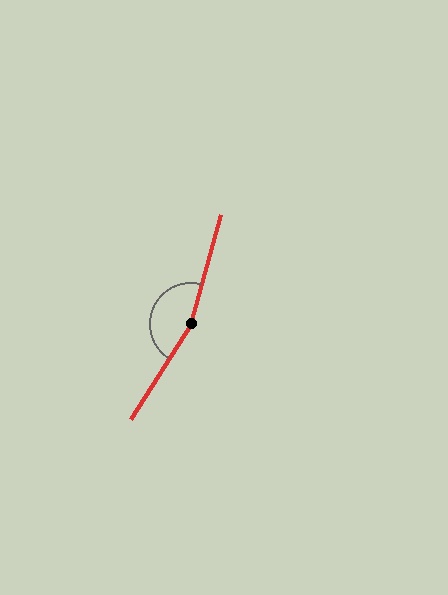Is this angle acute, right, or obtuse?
It is obtuse.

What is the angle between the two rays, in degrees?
Approximately 163 degrees.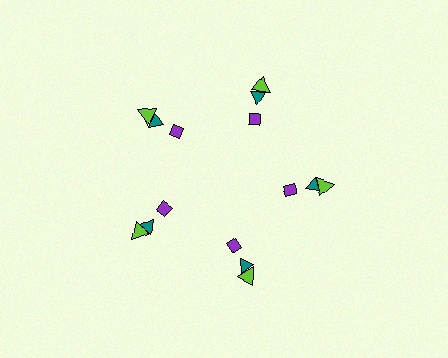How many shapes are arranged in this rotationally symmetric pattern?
There are 15 shapes, arranged in 5 groups of 3.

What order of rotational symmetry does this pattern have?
This pattern has 5-fold rotational symmetry.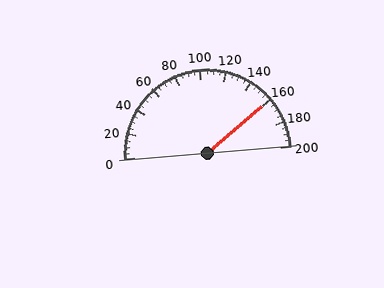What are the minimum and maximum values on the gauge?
The gauge ranges from 0 to 200.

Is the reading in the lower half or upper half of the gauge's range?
The reading is in the upper half of the range (0 to 200).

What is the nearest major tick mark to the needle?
The nearest major tick mark is 160.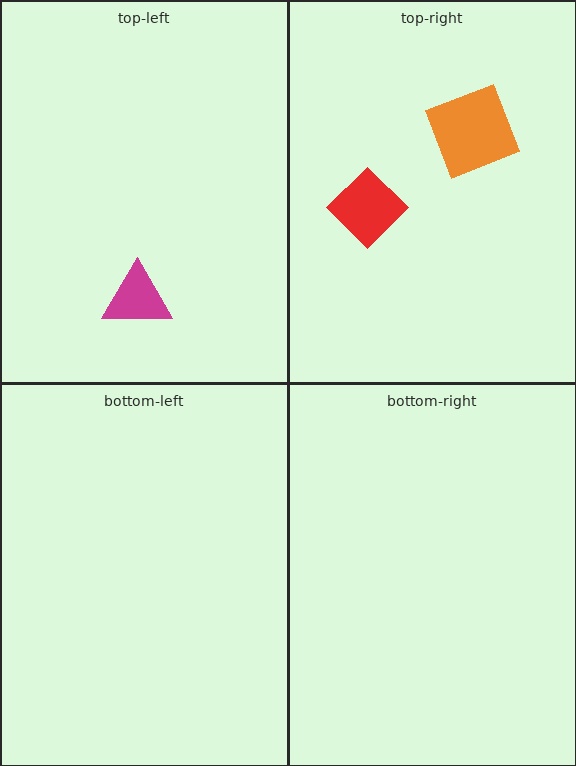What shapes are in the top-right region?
The red diamond, the orange square.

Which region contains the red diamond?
The top-right region.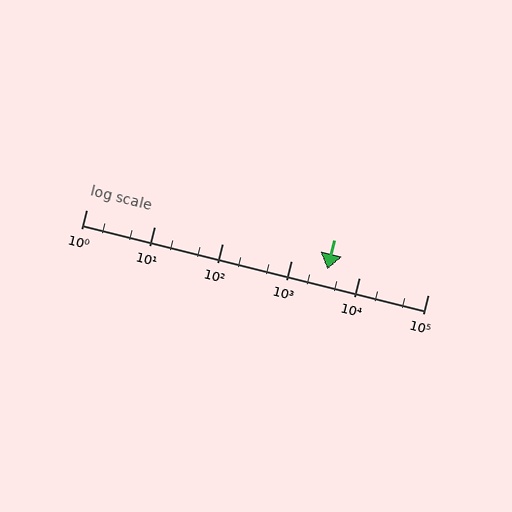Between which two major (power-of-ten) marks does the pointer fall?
The pointer is between 1000 and 10000.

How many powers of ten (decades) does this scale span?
The scale spans 5 decades, from 1 to 100000.